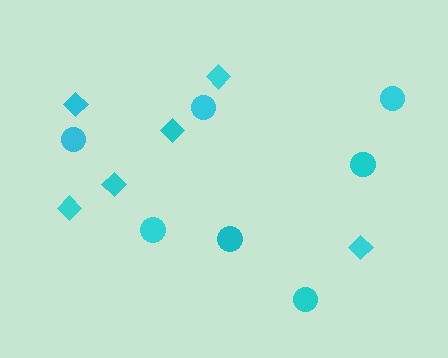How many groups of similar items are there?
There are 2 groups: one group of circles (7) and one group of diamonds (6).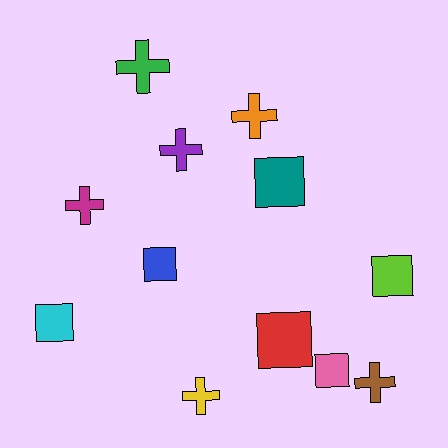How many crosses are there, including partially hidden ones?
There are 6 crosses.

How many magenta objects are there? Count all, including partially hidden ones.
There is 1 magenta object.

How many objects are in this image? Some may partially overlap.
There are 12 objects.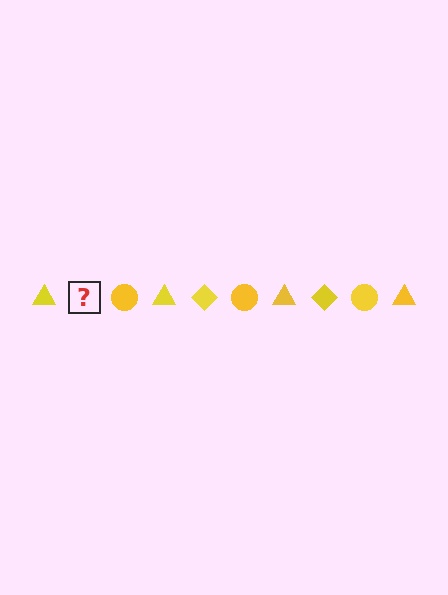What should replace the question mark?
The question mark should be replaced with a yellow diamond.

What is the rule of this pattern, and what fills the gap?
The rule is that the pattern cycles through triangle, diamond, circle shapes in yellow. The gap should be filled with a yellow diamond.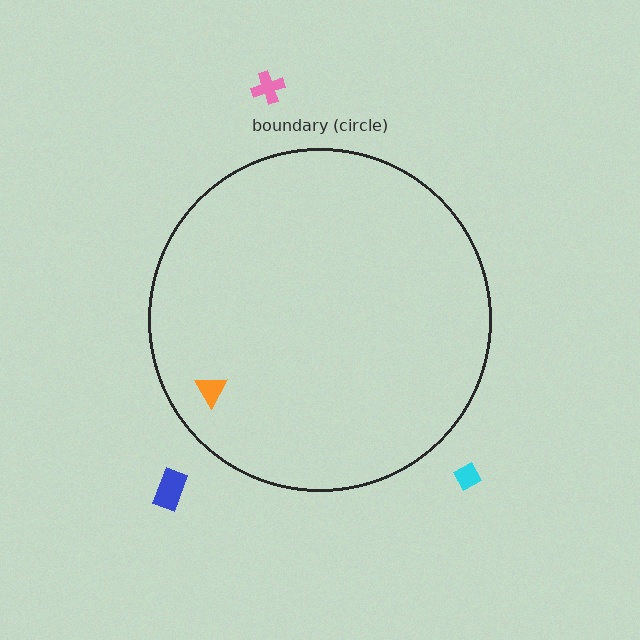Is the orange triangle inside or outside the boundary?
Inside.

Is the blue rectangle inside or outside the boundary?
Outside.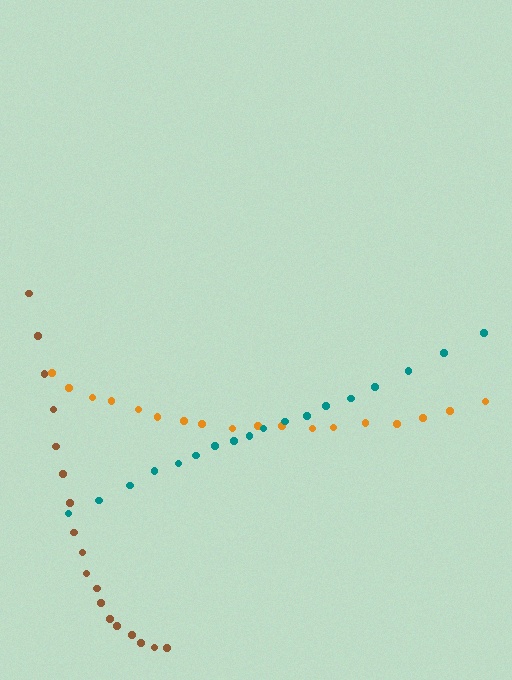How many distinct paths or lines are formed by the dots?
There are 3 distinct paths.